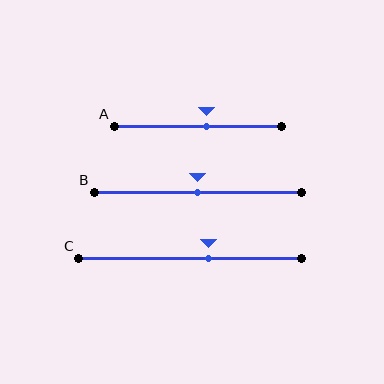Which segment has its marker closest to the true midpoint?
Segment B has its marker closest to the true midpoint.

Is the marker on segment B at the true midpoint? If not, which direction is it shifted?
Yes, the marker on segment B is at the true midpoint.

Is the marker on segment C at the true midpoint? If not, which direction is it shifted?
No, the marker on segment C is shifted to the right by about 8% of the segment length.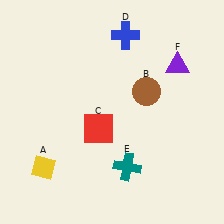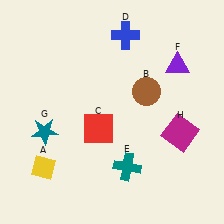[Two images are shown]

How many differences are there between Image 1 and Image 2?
There are 2 differences between the two images.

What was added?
A teal star (G), a magenta square (H) were added in Image 2.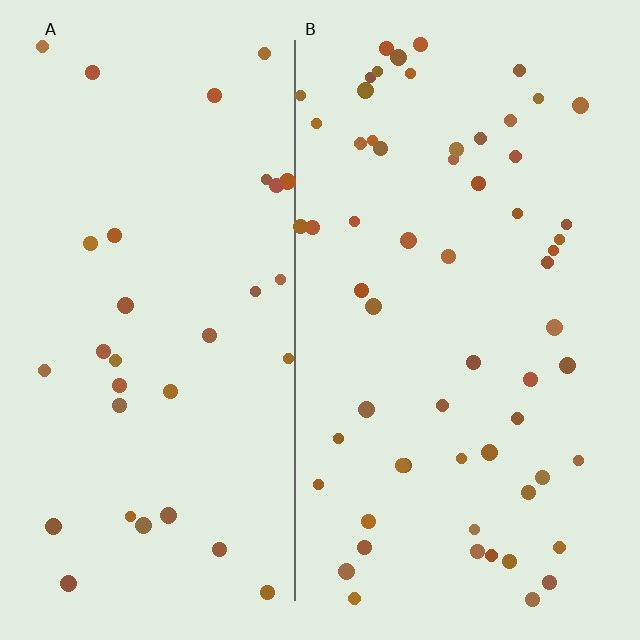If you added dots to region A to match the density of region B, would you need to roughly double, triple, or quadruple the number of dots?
Approximately double.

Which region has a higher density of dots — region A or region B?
B (the right).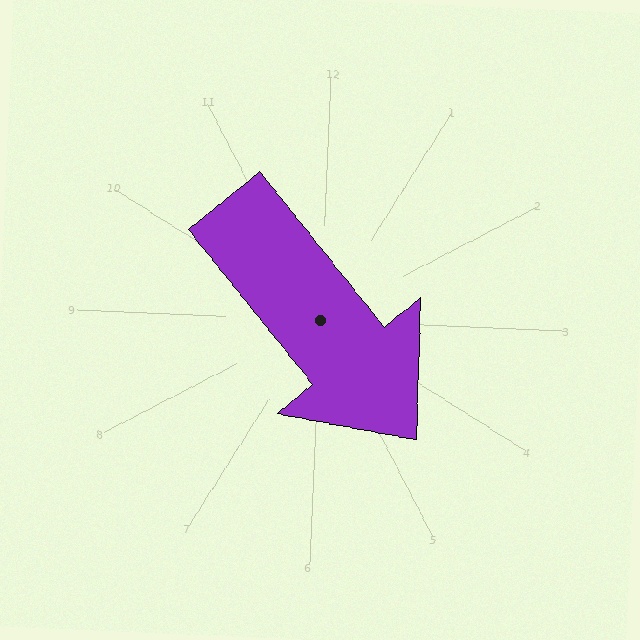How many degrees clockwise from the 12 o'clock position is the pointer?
Approximately 139 degrees.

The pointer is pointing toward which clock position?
Roughly 5 o'clock.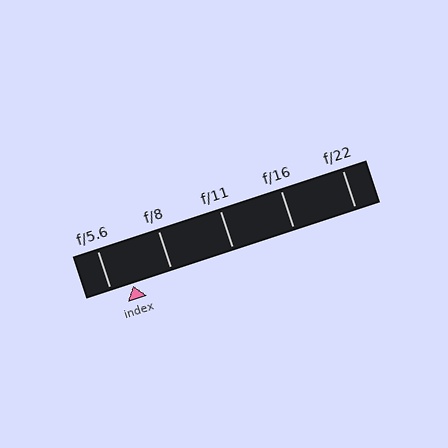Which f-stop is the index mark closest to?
The index mark is closest to f/5.6.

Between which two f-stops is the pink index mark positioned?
The index mark is between f/5.6 and f/8.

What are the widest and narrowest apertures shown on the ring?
The widest aperture shown is f/5.6 and the narrowest is f/22.